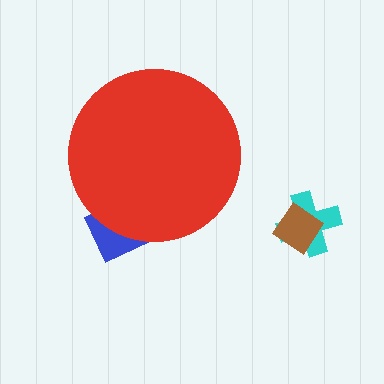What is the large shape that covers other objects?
A red circle.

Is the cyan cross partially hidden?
No, the cyan cross is fully visible.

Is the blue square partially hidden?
Yes, the blue square is partially hidden behind the red circle.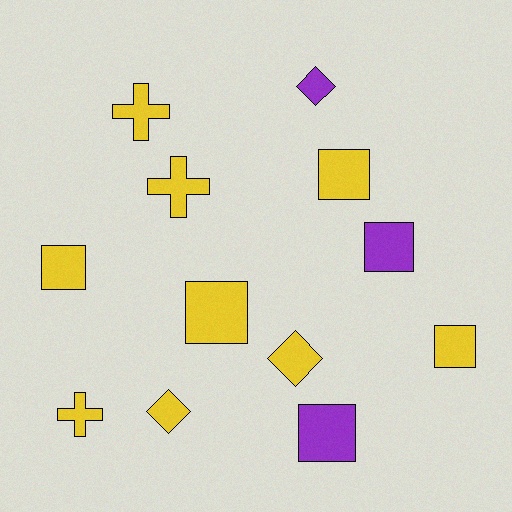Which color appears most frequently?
Yellow, with 9 objects.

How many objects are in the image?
There are 12 objects.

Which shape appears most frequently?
Square, with 6 objects.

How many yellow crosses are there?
There are 3 yellow crosses.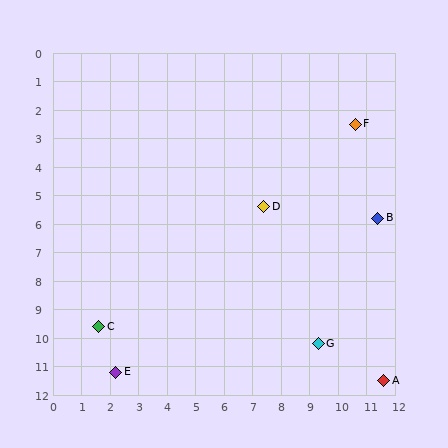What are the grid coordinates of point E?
Point E is at approximately (2.2, 11.2).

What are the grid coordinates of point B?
Point B is at approximately (11.4, 5.8).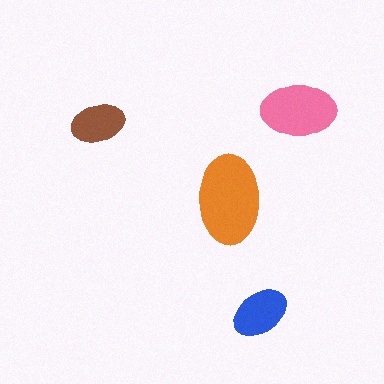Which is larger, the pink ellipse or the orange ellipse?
The orange one.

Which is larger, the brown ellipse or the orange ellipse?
The orange one.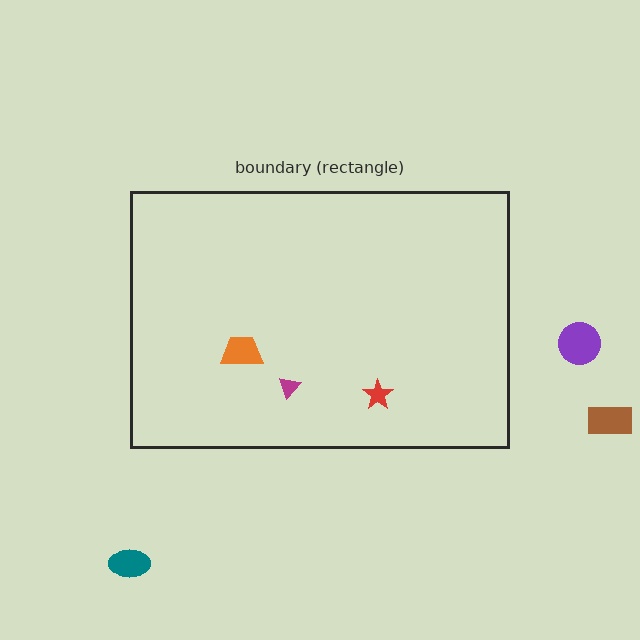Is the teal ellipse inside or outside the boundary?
Outside.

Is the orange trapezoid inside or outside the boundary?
Inside.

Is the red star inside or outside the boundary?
Inside.